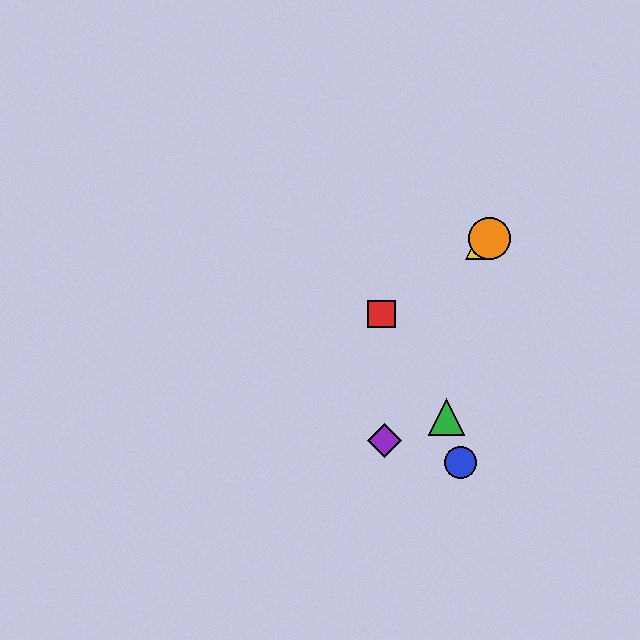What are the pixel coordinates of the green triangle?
The green triangle is at (447, 417).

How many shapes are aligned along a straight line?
3 shapes (the red square, the yellow triangle, the orange circle) are aligned along a straight line.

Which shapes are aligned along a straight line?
The red square, the yellow triangle, the orange circle are aligned along a straight line.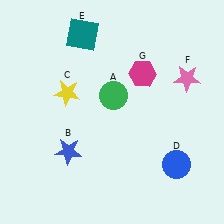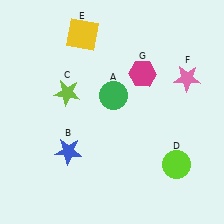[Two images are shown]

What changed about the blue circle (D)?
In Image 1, D is blue. In Image 2, it changed to lime.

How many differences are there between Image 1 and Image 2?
There are 3 differences between the two images.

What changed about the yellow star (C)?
In Image 1, C is yellow. In Image 2, it changed to lime.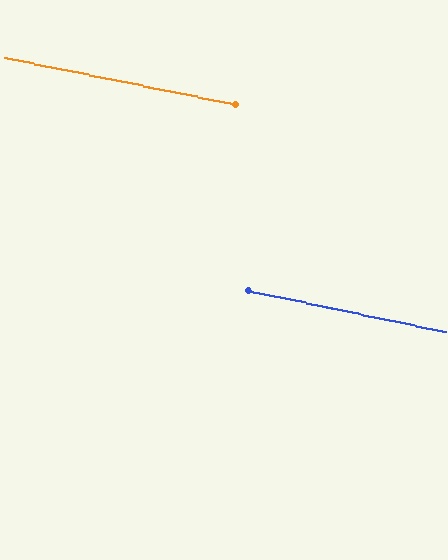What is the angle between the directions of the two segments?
Approximately 0 degrees.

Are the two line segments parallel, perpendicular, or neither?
Parallel — their directions differ by only 0.2°.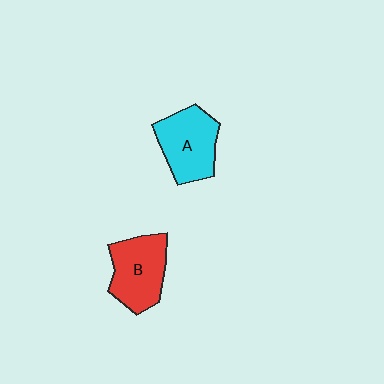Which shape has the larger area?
Shape A (cyan).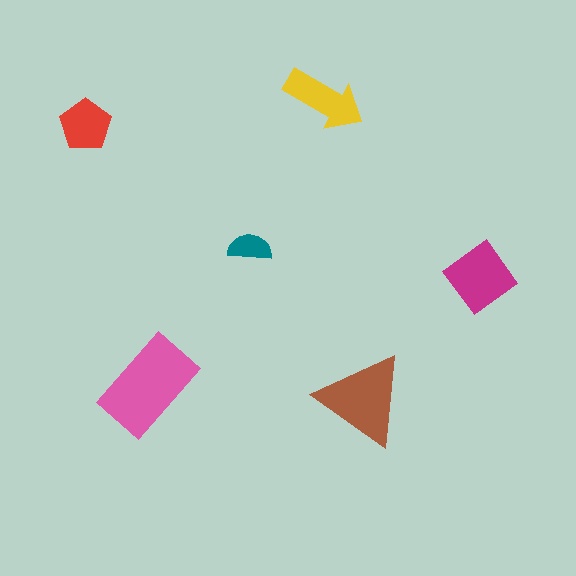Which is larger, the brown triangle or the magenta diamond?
The brown triangle.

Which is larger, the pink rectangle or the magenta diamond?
The pink rectangle.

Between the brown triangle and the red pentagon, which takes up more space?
The brown triangle.